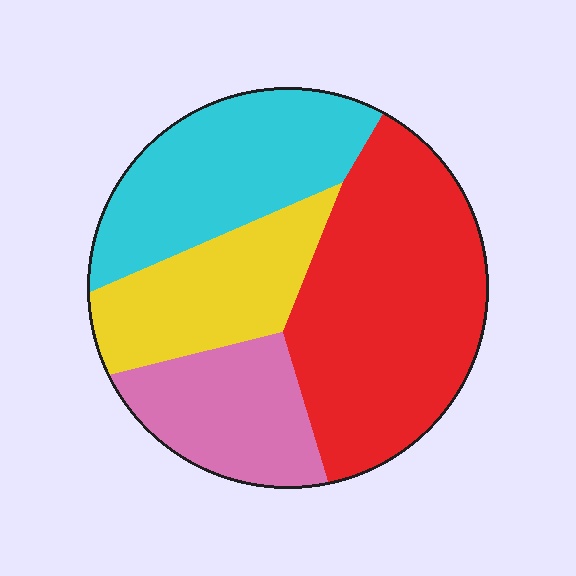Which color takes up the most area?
Red, at roughly 40%.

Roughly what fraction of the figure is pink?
Pink takes up between a sixth and a third of the figure.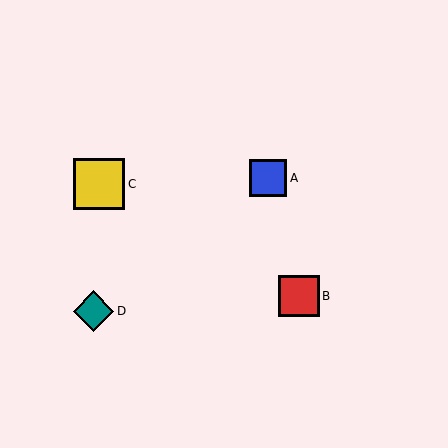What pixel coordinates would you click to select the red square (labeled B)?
Click at (299, 296) to select the red square B.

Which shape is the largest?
The yellow square (labeled C) is the largest.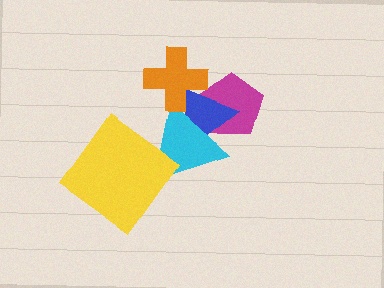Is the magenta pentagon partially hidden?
Yes, it is partially covered by another shape.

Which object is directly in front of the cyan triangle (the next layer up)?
The orange cross is directly in front of the cyan triangle.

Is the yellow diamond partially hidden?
No, no other shape covers it.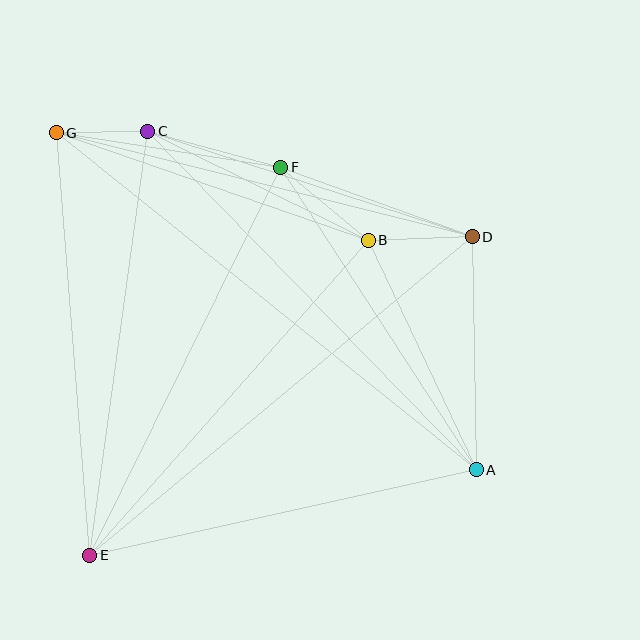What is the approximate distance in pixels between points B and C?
The distance between B and C is approximately 246 pixels.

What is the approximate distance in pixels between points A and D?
The distance between A and D is approximately 233 pixels.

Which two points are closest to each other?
Points C and G are closest to each other.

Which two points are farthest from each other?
Points A and G are farthest from each other.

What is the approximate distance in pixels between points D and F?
The distance between D and F is approximately 204 pixels.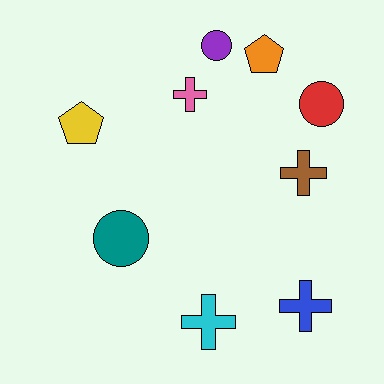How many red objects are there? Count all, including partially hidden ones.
There is 1 red object.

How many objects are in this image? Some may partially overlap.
There are 9 objects.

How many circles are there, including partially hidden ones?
There are 3 circles.